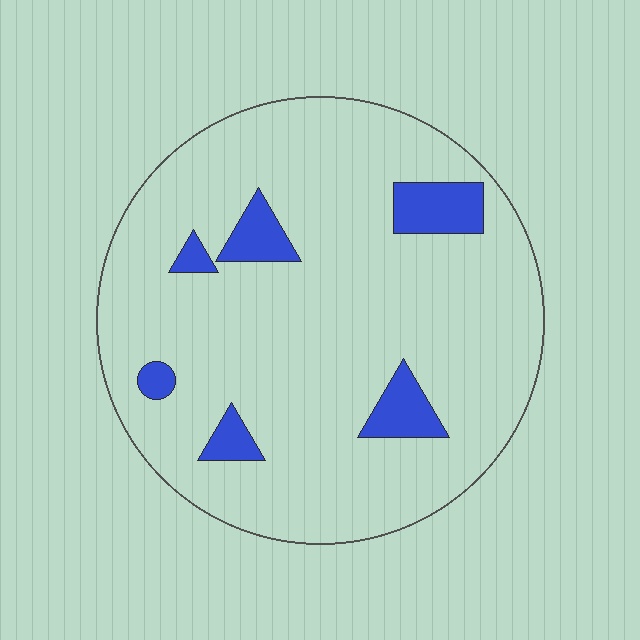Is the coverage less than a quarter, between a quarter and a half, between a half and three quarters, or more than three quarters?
Less than a quarter.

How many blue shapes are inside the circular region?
6.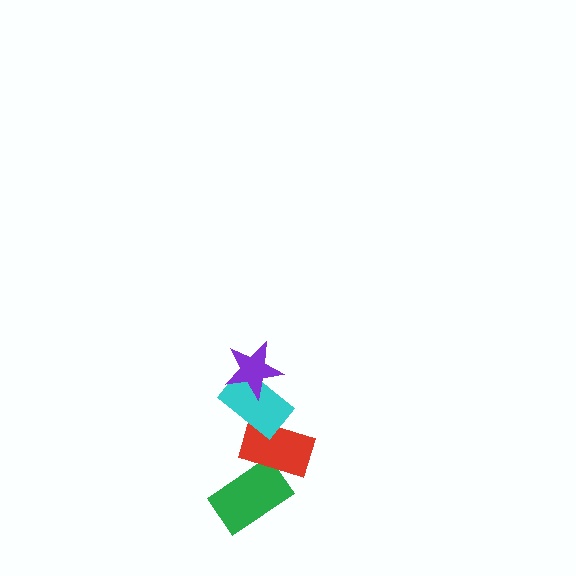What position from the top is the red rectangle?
The red rectangle is 3rd from the top.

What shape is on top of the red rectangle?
The cyan rectangle is on top of the red rectangle.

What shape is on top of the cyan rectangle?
The purple star is on top of the cyan rectangle.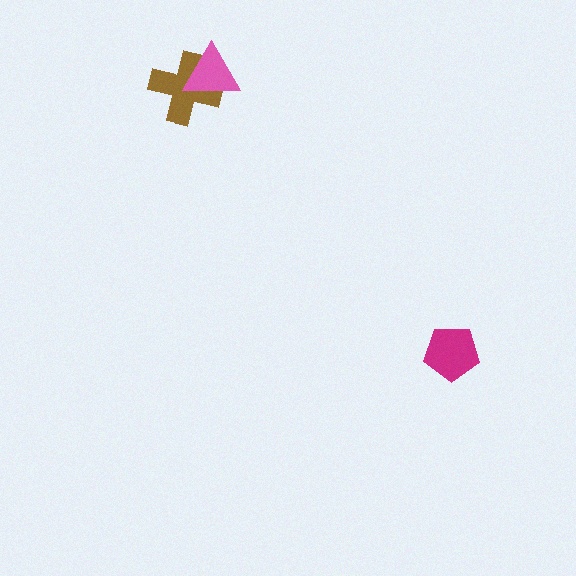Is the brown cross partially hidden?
Yes, it is partially covered by another shape.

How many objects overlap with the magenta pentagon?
0 objects overlap with the magenta pentagon.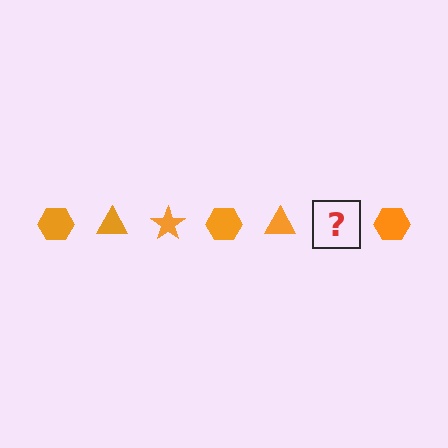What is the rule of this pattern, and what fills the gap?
The rule is that the pattern cycles through hexagon, triangle, star shapes in orange. The gap should be filled with an orange star.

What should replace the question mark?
The question mark should be replaced with an orange star.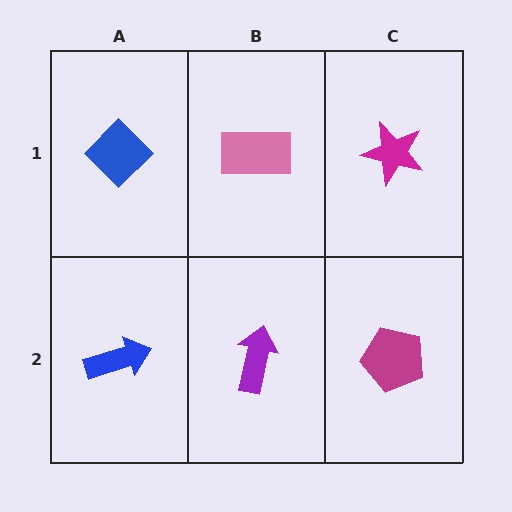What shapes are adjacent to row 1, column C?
A magenta pentagon (row 2, column C), a pink rectangle (row 1, column B).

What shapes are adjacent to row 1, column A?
A blue arrow (row 2, column A), a pink rectangle (row 1, column B).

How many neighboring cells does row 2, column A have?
2.